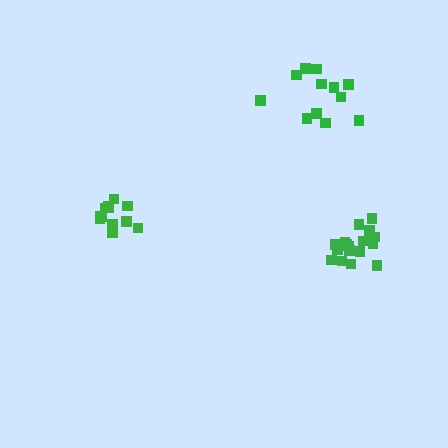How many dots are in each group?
Group 1: 18 dots, Group 2: 12 dots, Group 3: 12 dots (42 total).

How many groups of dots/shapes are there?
There are 3 groups.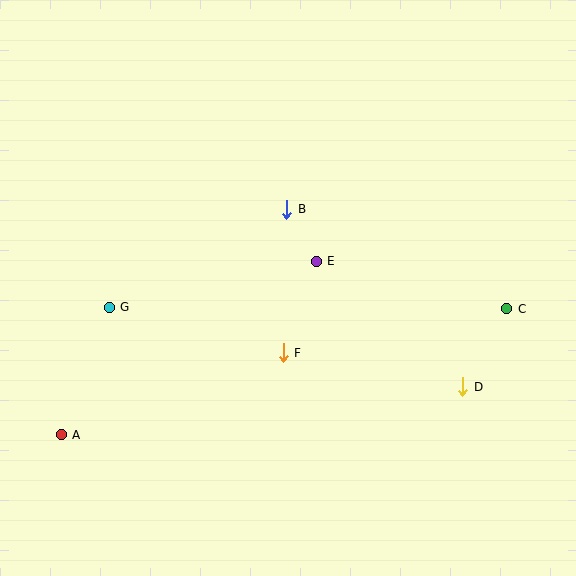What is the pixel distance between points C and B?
The distance between C and B is 242 pixels.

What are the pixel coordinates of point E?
Point E is at (316, 261).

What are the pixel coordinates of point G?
Point G is at (109, 307).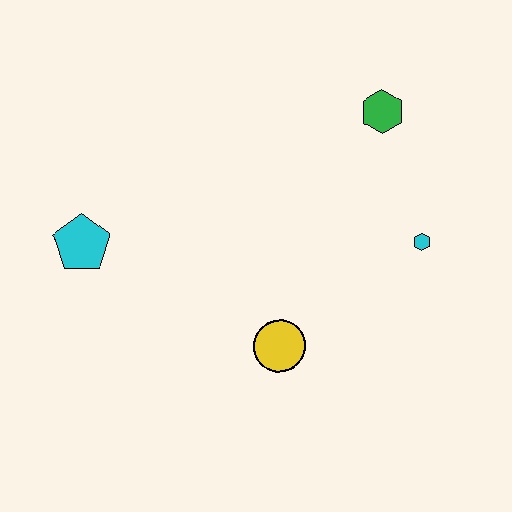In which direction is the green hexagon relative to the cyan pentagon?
The green hexagon is to the right of the cyan pentagon.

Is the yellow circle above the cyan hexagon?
No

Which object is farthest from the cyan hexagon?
The cyan pentagon is farthest from the cyan hexagon.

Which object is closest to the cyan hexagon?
The green hexagon is closest to the cyan hexagon.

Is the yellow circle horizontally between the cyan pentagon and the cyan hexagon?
Yes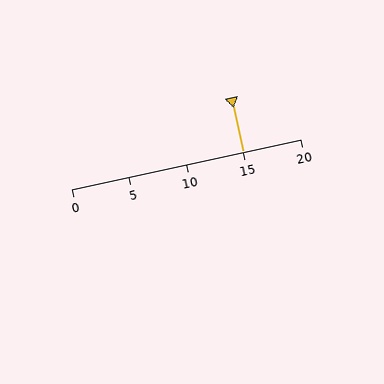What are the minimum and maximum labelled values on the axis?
The axis runs from 0 to 20.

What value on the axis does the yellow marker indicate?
The marker indicates approximately 15.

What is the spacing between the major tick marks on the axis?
The major ticks are spaced 5 apart.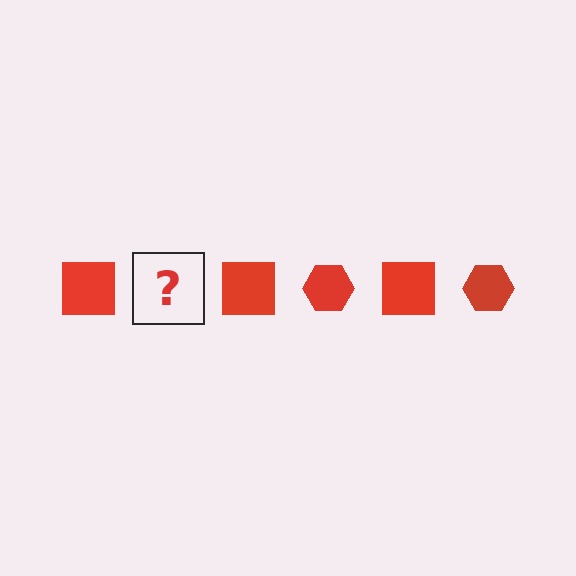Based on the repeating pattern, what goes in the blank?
The blank should be a red hexagon.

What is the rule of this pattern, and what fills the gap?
The rule is that the pattern cycles through square, hexagon shapes in red. The gap should be filled with a red hexagon.